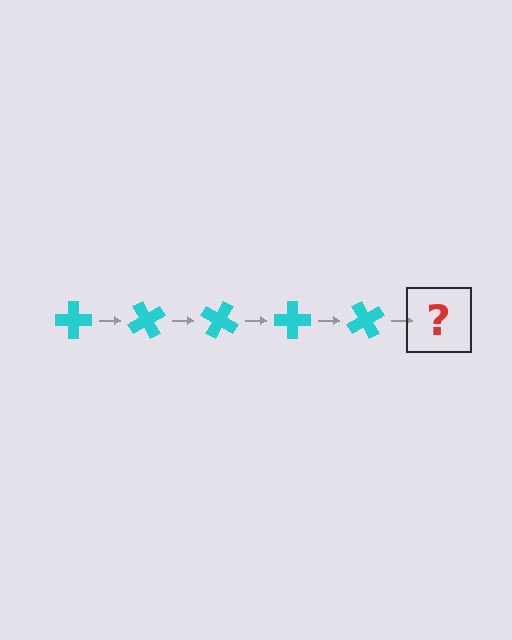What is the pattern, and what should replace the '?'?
The pattern is that the cross rotates 60 degrees each step. The '?' should be a cyan cross rotated 300 degrees.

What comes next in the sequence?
The next element should be a cyan cross rotated 300 degrees.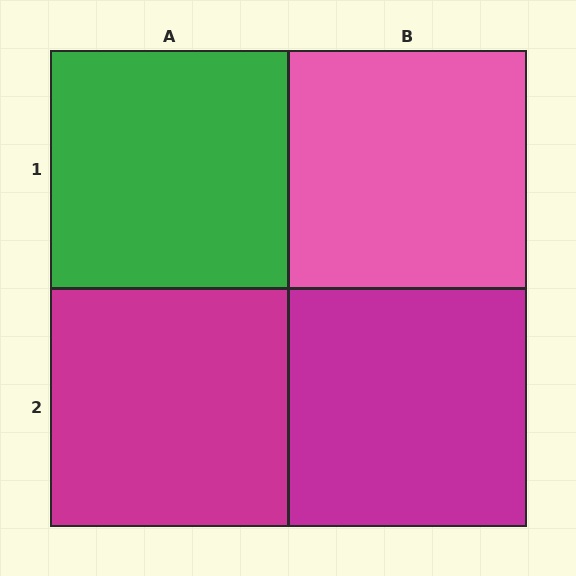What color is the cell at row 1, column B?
Pink.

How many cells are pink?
1 cell is pink.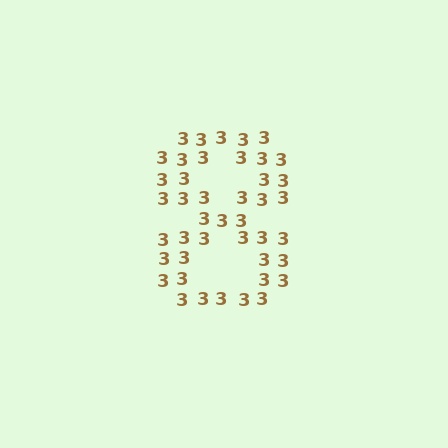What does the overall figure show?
The overall figure shows the digit 8.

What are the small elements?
The small elements are digit 3's.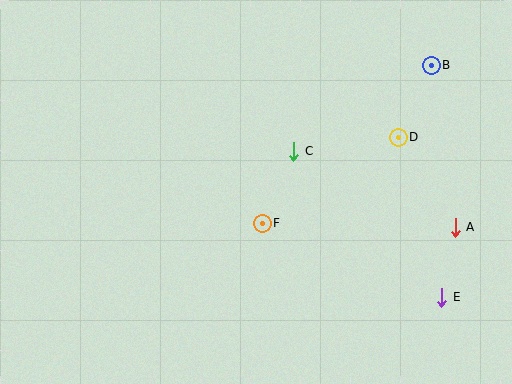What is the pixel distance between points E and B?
The distance between E and B is 232 pixels.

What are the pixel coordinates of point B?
Point B is at (431, 65).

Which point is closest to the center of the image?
Point F at (262, 223) is closest to the center.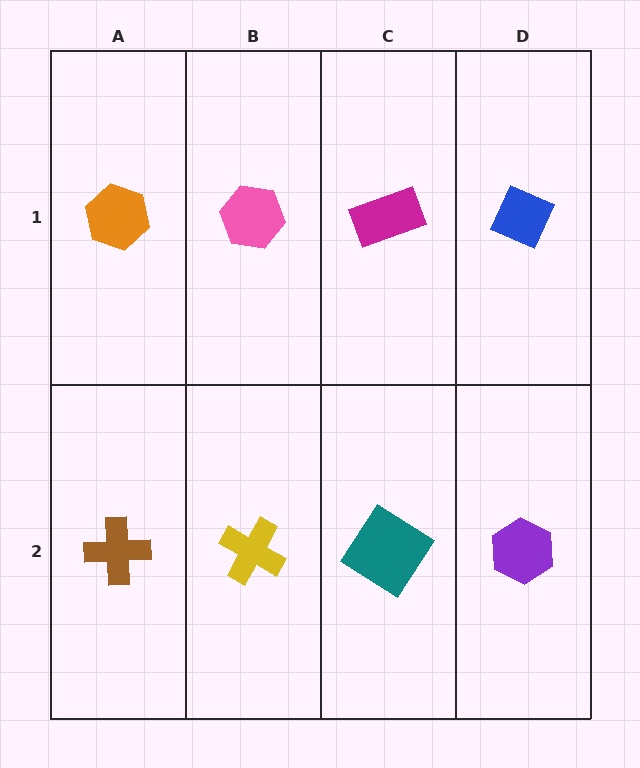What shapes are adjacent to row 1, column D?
A purple hexagon (row 2, column D), a magenta rectangle (row 1, column C).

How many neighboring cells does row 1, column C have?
3.